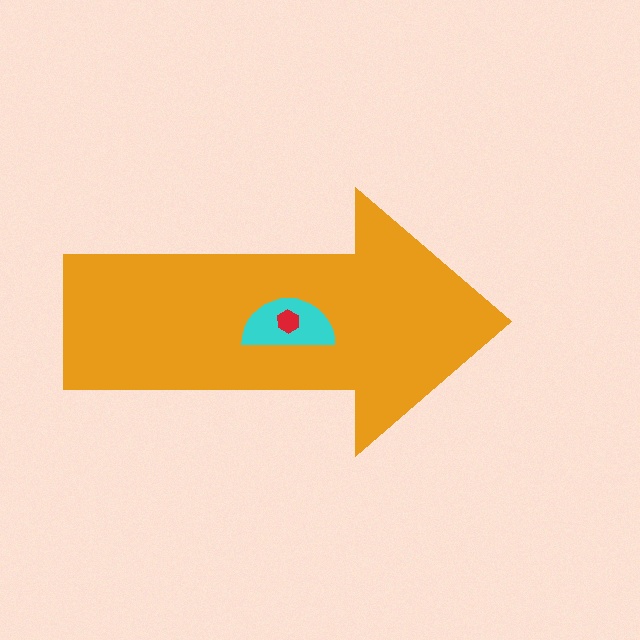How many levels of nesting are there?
3.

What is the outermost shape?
The orange arrow.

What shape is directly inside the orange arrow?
The cyan semicircle.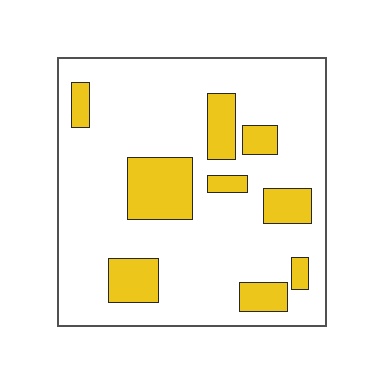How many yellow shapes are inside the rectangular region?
9.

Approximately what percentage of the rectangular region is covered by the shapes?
Approximately 20%.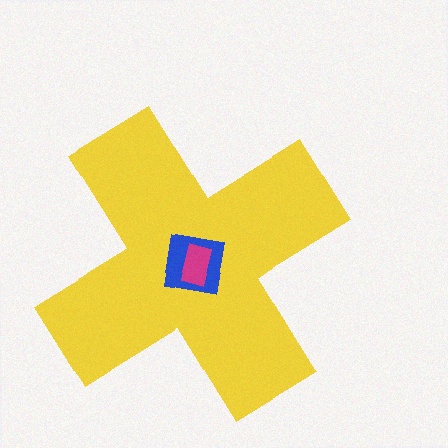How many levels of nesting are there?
3.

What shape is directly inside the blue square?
The magenta rectangle.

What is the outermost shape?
The yellow cross.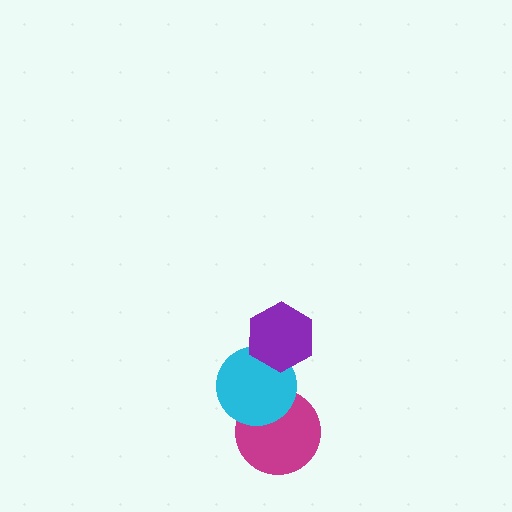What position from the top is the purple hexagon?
The purple hexagon is 1st from the top.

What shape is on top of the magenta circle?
The cyan circle is on top of the magenta circle.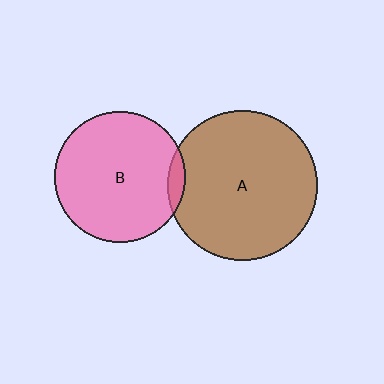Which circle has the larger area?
Circle A (brown).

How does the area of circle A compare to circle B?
Approximately 1.3 times.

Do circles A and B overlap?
Yes.